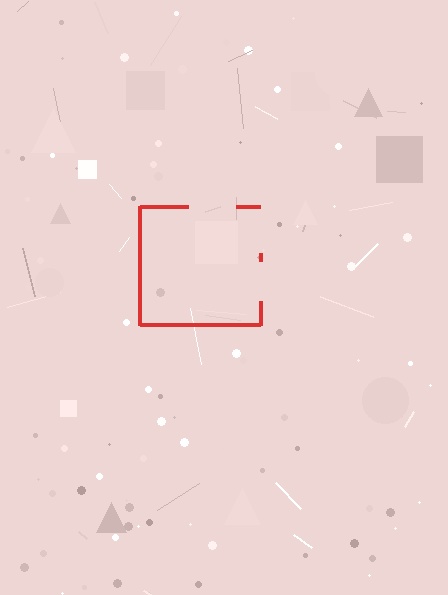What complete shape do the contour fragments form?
The contour fragments form a square.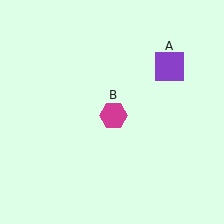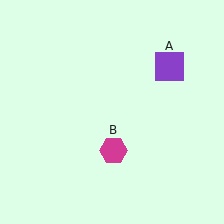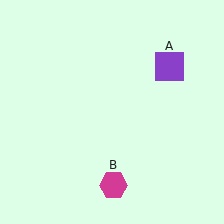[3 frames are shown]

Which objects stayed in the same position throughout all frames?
Purple square (object A) remained stationary.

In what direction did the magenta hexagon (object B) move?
The magenta hexagon (object B) moved down.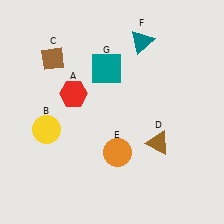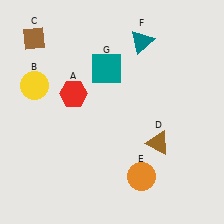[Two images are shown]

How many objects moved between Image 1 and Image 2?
3 objects moved between the two images.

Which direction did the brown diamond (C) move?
The brown diamond (C) moved up.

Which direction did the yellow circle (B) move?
The yellow circle (B) moved up.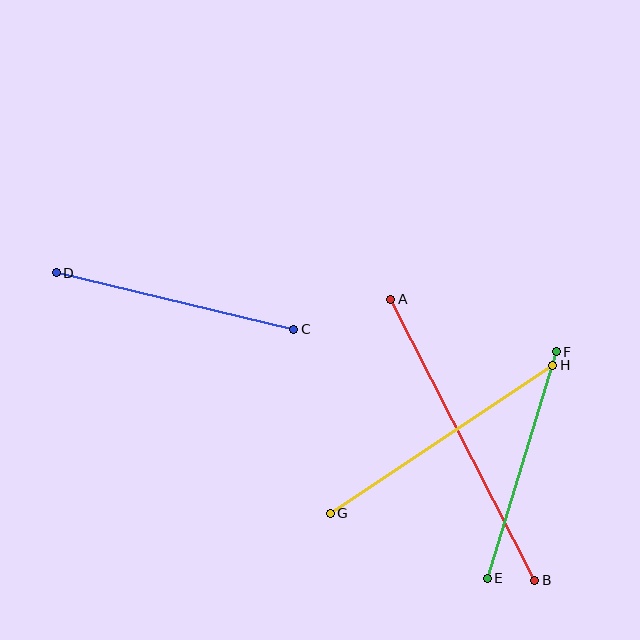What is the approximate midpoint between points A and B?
The midpoint is at approximately (463, 440) pixels.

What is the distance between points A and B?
The distance is approximately 316 pixels.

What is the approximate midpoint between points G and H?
The midpoint is at approximately (442, 439) pixels.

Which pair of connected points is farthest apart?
Points A and B are farthest apart.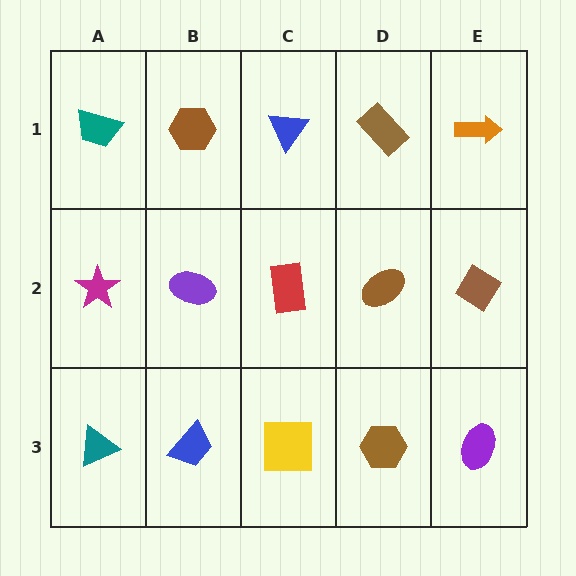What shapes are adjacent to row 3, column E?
A brown diamond (row 2, column E), a brown hexagon (row 3, column D).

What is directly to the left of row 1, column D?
A blue triangle.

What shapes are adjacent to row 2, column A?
A teal trapezoid (row 1, column A), a teal triangle (row 3, column A), a purple ellipse (row 2, column B).